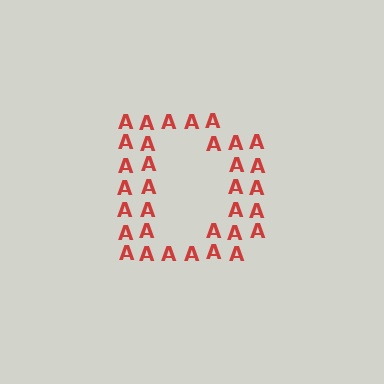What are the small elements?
The small elements are letter A's.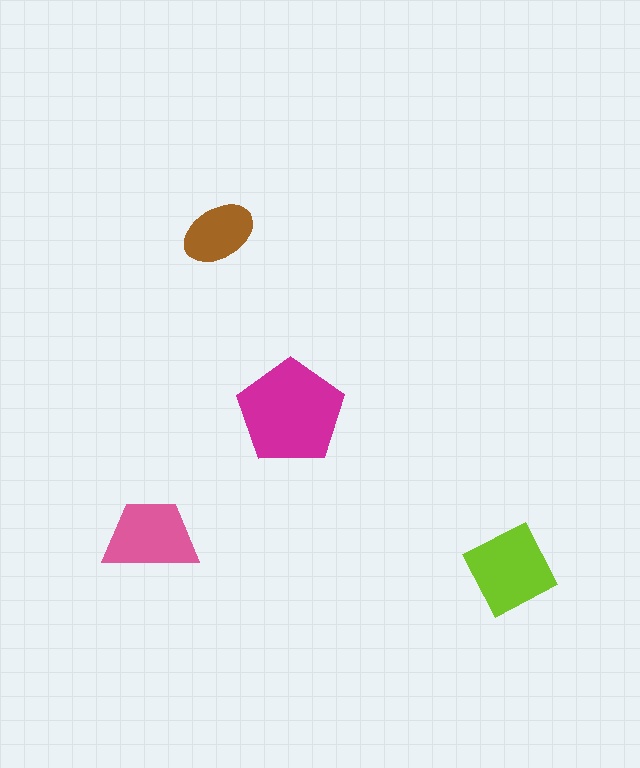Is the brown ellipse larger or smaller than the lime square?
Smaller.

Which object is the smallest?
The brown ellipse.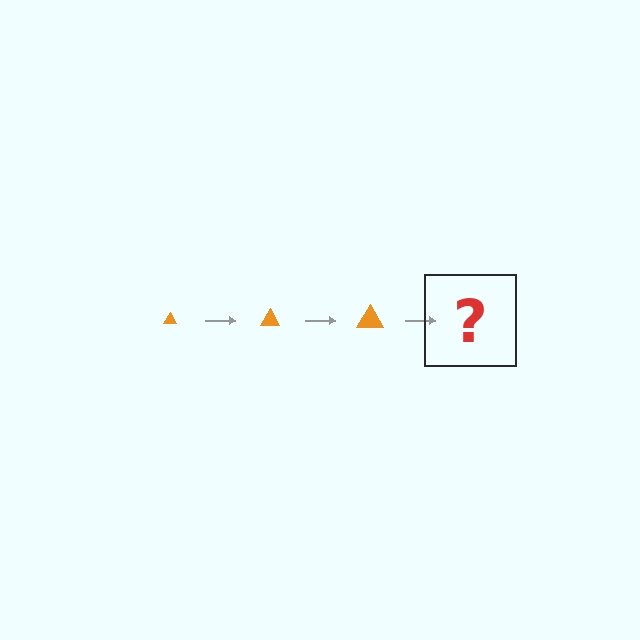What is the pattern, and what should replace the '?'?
The pattern is that the triangle gets progressively larger each step. The '?' should be an orange triangle, larger than the previous one.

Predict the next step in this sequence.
The next step is an orange triangle, larger than the previous one.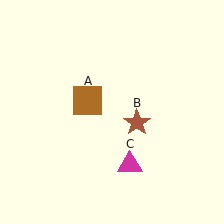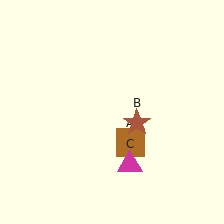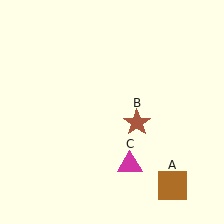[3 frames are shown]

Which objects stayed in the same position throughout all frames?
Brown star (object B) and magenta triangle (object C) remained stationary.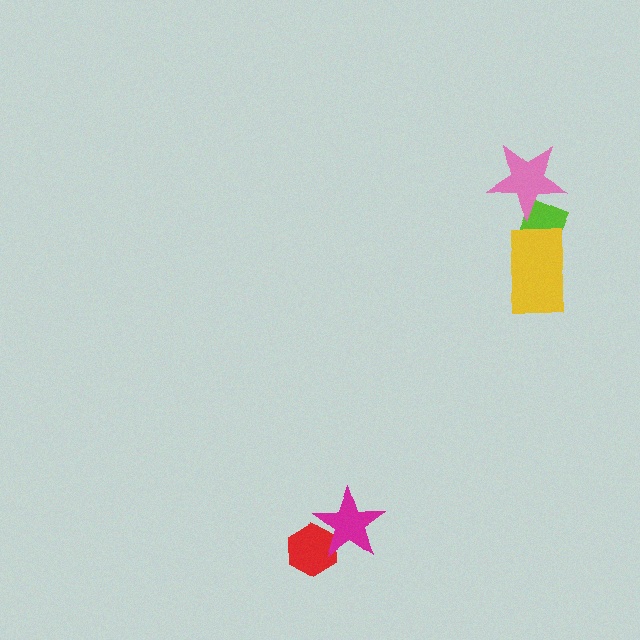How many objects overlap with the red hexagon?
1 object overlaps with the red hexagon.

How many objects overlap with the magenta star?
1 object overlaps with the magenta star.